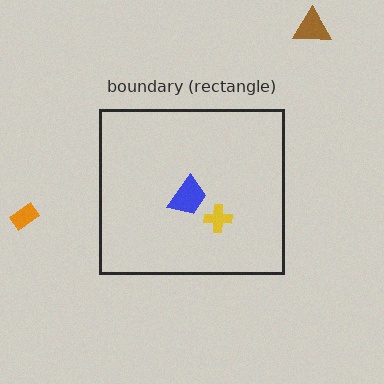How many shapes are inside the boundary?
2 inside, 2 outside.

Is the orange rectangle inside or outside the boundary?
Outside.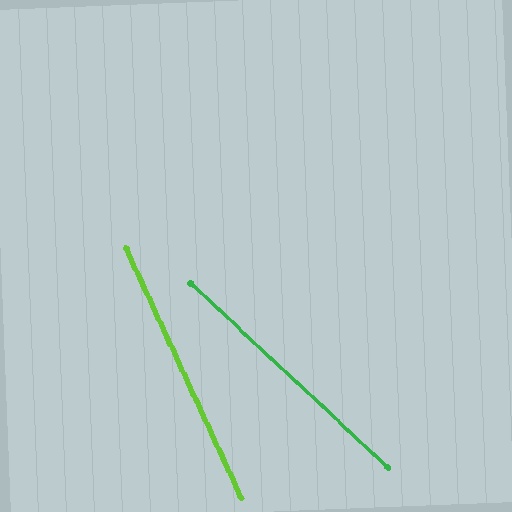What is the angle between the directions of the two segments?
Approximately 22 degrees.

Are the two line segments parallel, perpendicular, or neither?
Neither parallel nor perpendicular — they differ by about 22°.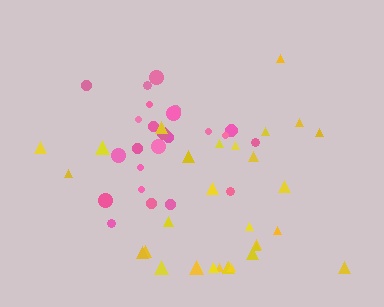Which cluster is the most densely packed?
Pink.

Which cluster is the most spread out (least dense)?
Yellow.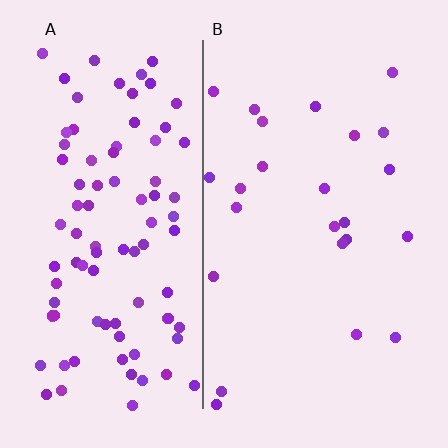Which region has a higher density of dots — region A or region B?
A (the left).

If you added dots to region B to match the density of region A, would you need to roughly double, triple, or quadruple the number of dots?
Approximately quadruple.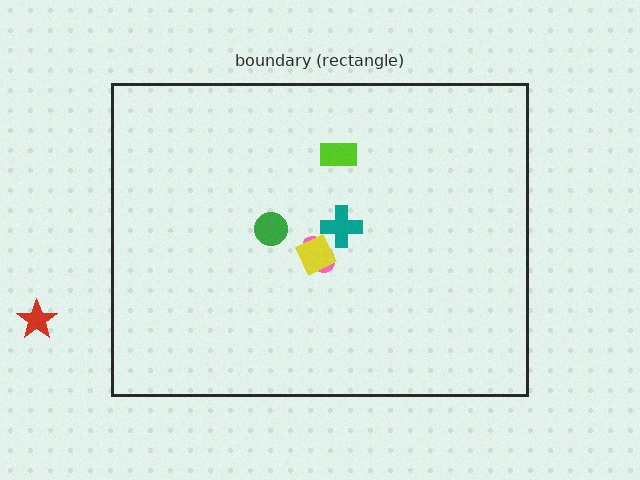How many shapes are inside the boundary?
5 inside, 1 outside.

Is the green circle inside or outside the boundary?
Inside.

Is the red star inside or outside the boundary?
Outside.